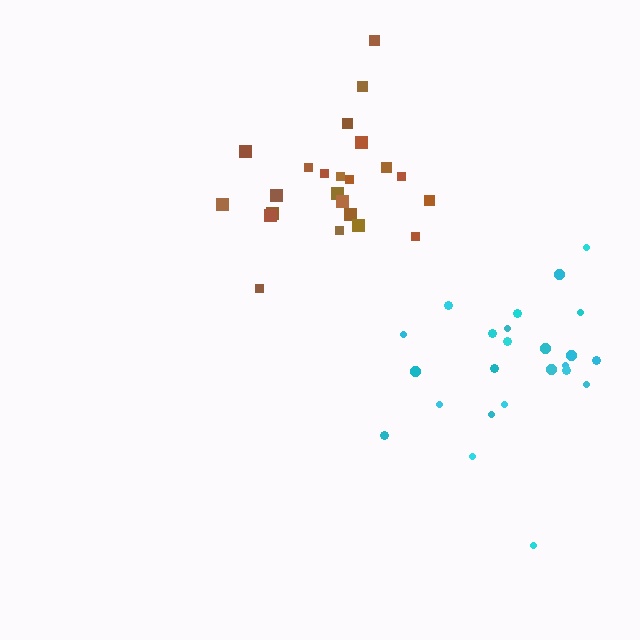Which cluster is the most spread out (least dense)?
Brown.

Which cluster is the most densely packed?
Cyan.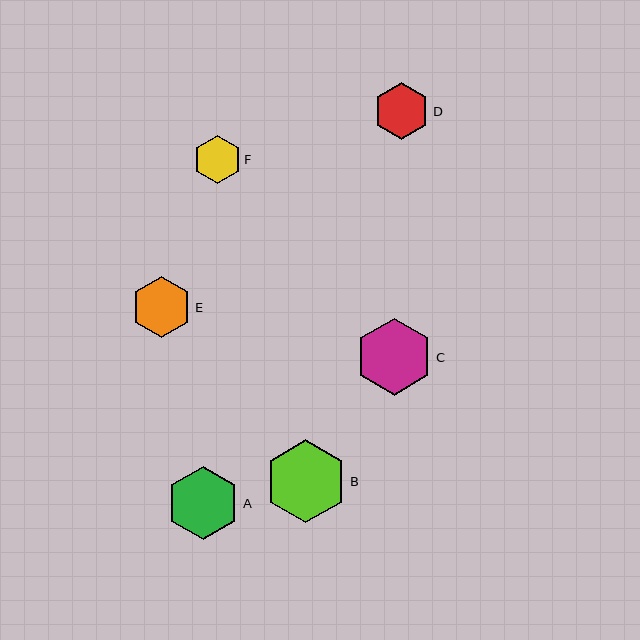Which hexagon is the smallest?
Hexagon F is the smallest with a size of approximately 48 pixels.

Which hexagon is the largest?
Hexagon B is the largest with a size of approximately 83 pixels.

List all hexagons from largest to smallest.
From largest to smallest: B, C, A, E, D, F.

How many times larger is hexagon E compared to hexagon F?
Hexagon E is approximately 1.2 times the size of hexagon F.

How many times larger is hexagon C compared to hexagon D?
Hexagon C is approximately 1.4 times the size of hexagon D.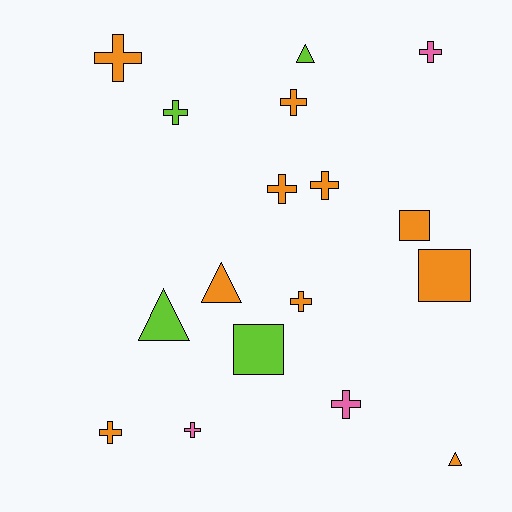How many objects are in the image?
There are 17 objects.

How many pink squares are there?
There are no pink squares.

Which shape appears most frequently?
Cross, with 10 objects.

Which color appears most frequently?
Orange, with 10 objects.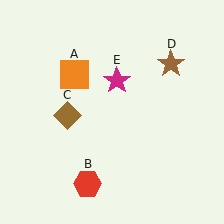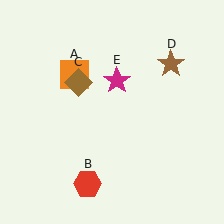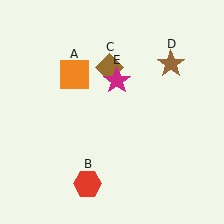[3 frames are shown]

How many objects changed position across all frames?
1 object changed position: brown diamond (object C).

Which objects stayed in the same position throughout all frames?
Orange square (object A) and red hexagon (object B) and brown star (object D) and magenta star (object E) remained stationary.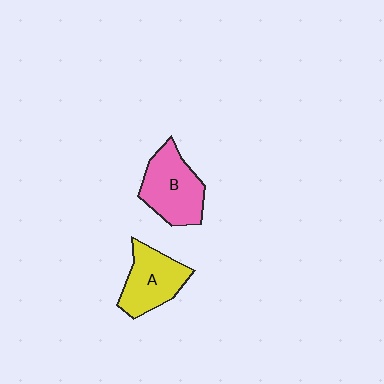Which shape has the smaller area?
Shape A (yellow).